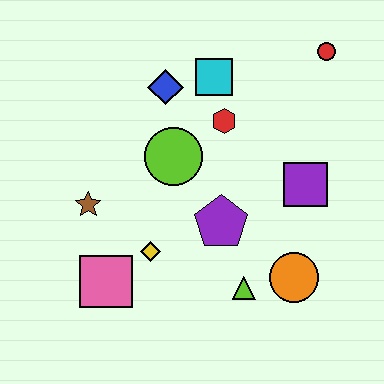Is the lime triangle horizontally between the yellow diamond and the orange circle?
Yes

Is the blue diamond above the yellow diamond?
Yes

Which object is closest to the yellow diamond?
The pink square is closest to the yellow diamond.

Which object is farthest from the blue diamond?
The orange circle is farthest from the blue diamond.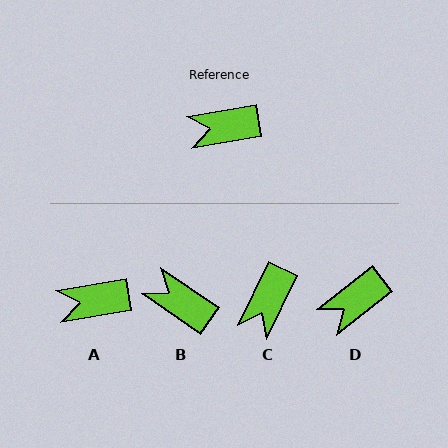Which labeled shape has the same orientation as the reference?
A.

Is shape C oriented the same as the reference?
No, it is off by about 55 degrees.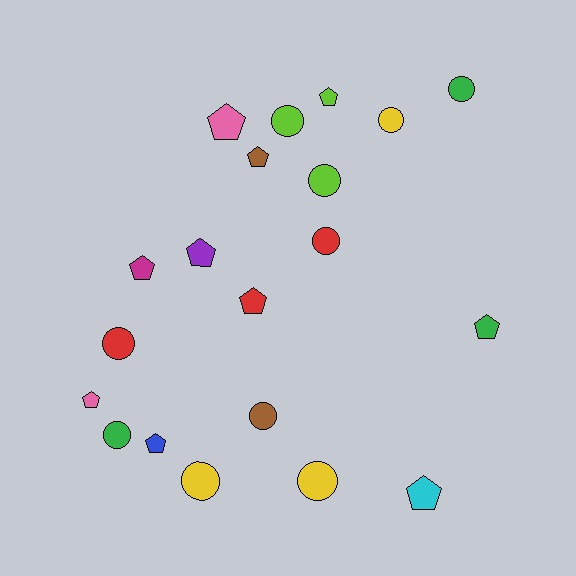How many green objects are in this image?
There are 3 green objects.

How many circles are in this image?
There are 10 circles.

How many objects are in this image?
There are 20 objects.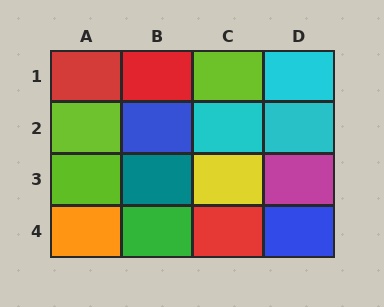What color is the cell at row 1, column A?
Red.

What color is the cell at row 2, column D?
Cyan.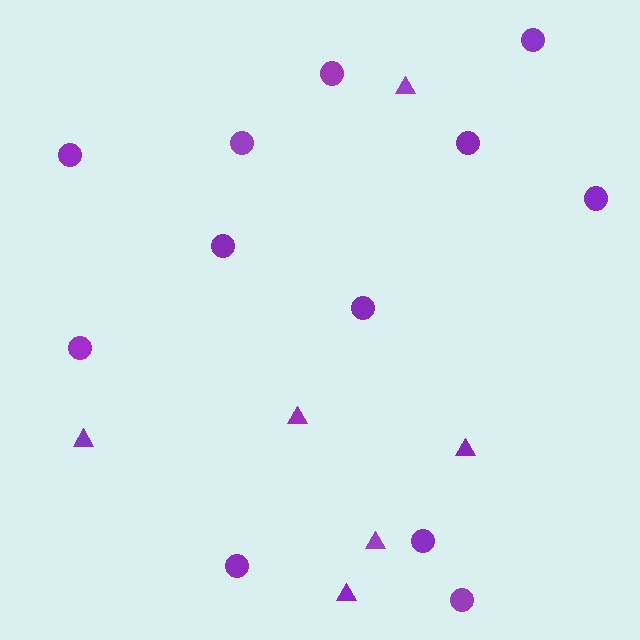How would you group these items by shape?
There are 2 groups: one group of circles (12) and one group of triangles (6).